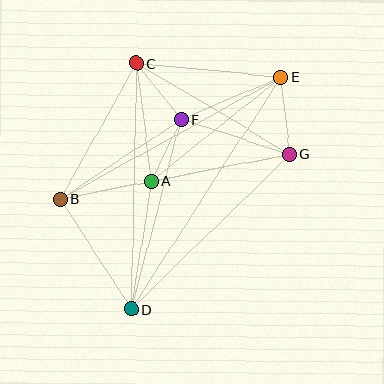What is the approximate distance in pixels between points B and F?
The distance between B and F is approximately 144 pixels.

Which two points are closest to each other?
Points A and F are closest to each other.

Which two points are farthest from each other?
Points D and E are farthest from each other.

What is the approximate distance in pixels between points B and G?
The distance between B and G is approximately 234 pixels.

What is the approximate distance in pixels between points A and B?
The distance between A and B is approximately 93 pixels.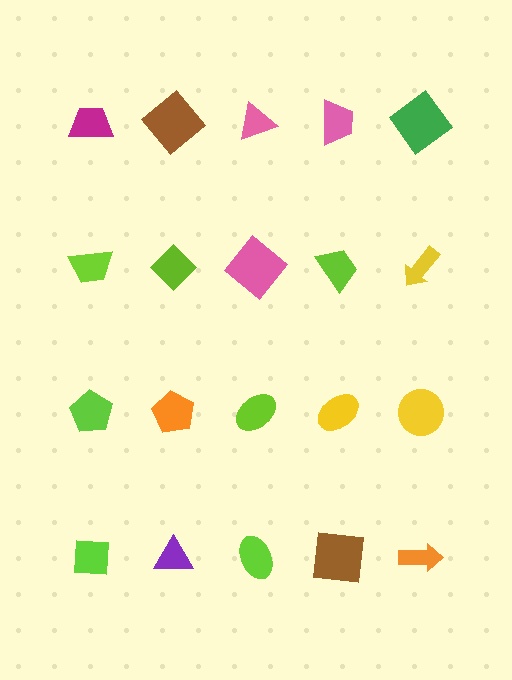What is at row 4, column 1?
A lime square.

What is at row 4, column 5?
An orange arrow.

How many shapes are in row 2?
5 shapes.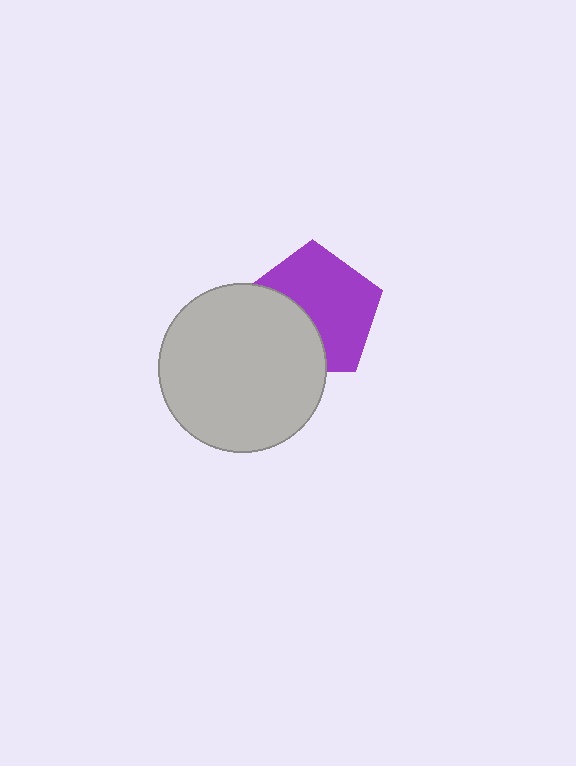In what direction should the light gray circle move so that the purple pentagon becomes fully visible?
The light gray circle should move toward the lower-left. That is the shortest direction to clear the overlap and leave the purple pentagon fully visible.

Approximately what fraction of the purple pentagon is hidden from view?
Roughly 38% of the purple pentagon is hidden behind the light gray circle.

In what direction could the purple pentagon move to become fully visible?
The purple pentagon could move toward the upper-right. That would shift it out from behind the light gray circle entirely.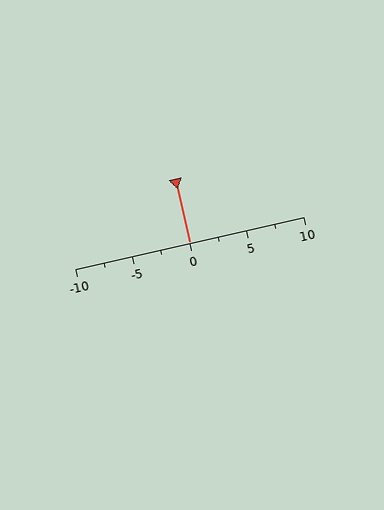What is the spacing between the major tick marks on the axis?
The major ticks are spaced 5 apart.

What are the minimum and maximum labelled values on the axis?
The axis runs from -10 to 10.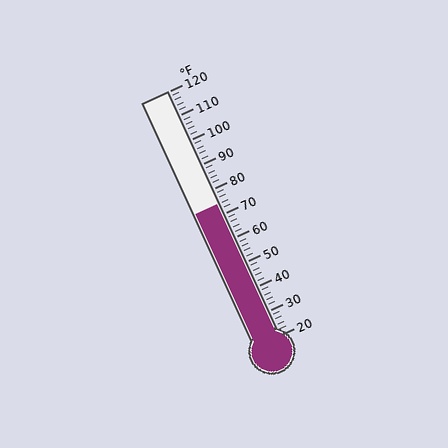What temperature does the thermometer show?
The thermometer shows approximately 74°F.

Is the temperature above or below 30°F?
The temperature is above 30°F.